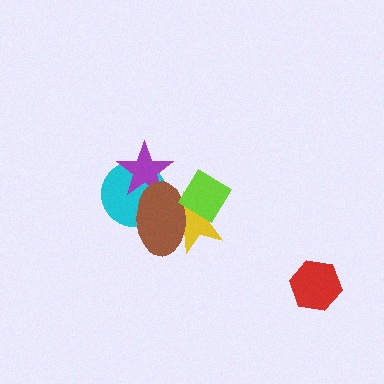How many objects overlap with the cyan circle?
2 objects overlap with the cyan circle.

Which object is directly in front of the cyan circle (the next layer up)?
The purple star is directly in front of the cyan circle.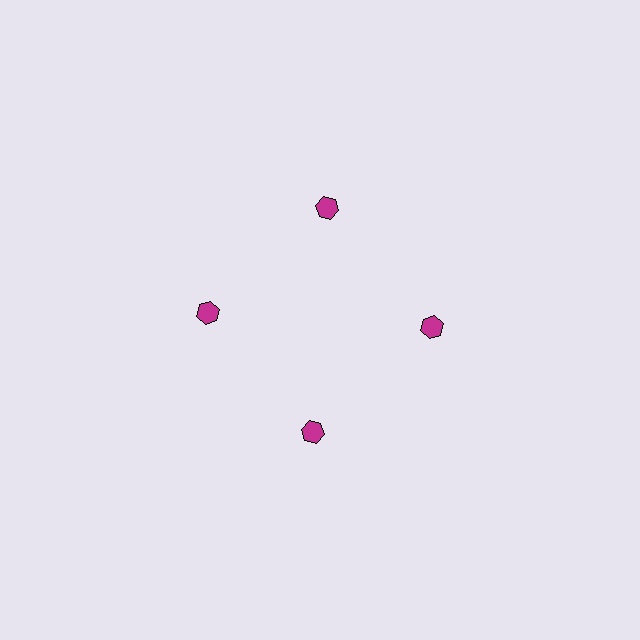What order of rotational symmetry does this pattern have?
This pattern has 4-fold rotational symmetry.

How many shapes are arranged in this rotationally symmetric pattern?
There are 4 shapes, arranged in 4 groups of 1.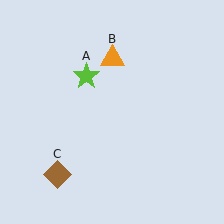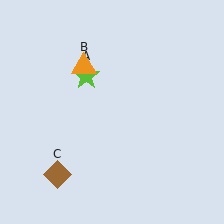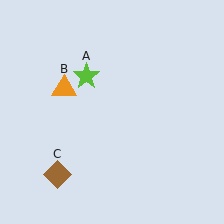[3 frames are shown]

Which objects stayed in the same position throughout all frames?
Lime star (object A) and brown diamond (object C) remained stationary.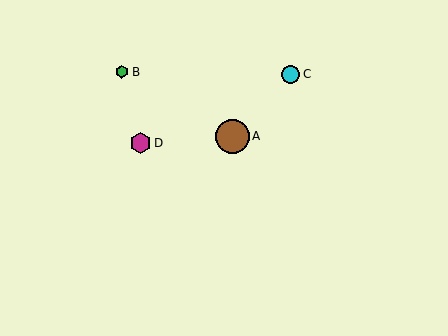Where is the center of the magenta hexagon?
The center of the magenta hexagon is at (141, 143).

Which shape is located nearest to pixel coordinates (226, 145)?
The brown circle (labeled A) at (232, 136) is nearest to that location.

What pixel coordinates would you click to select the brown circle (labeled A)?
Click at (232, 136) to select the brown circle A.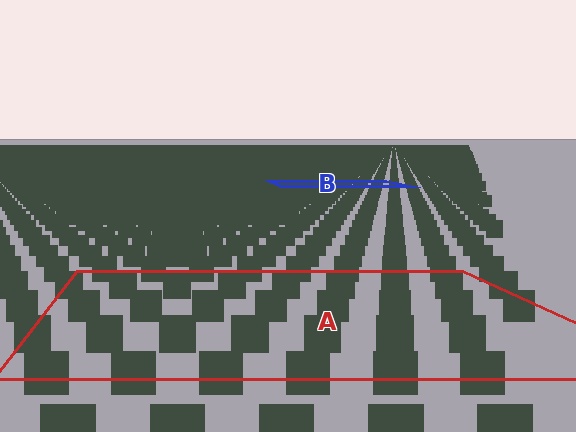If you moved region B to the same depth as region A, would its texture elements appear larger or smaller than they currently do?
They would appear larger. At a closer depth, the same texture elements are projected at a bigger on-screen size.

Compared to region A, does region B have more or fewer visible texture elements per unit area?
Region B has more texture elements per unit area — they are packed more densely because it is farther away.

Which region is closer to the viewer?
Region A is closer. The texture elements there are larger and more spread out.